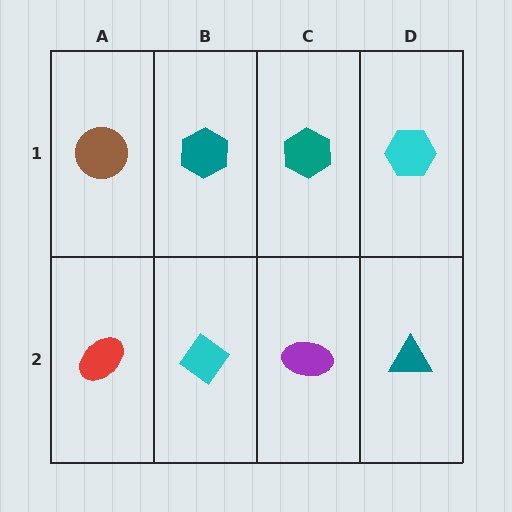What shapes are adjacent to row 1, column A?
A red ellipse (row 2, column A), a teal hexagon (row 1, column B).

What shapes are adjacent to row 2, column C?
A teal hexagon (row 1, column C), a cyan diamond (row 2, column B), a teal triangle (row 2, column D).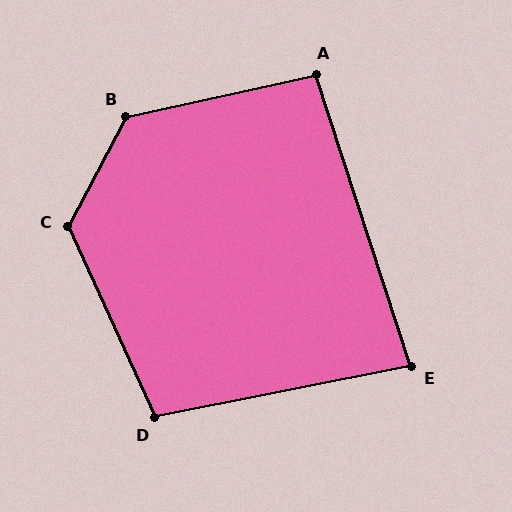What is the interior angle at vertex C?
Approximately 128 degrees (obtuse).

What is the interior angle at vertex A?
Approximately 96 degrees (obtuse).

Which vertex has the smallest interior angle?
E, at approximately 83 degrees.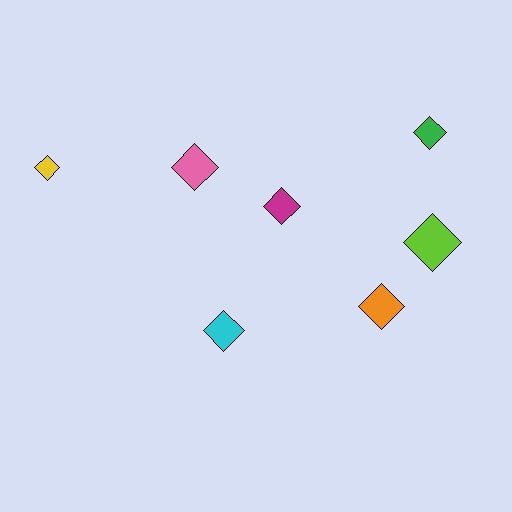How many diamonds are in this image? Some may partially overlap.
There are 7 diamonds.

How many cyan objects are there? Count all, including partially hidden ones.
There is 1 cyan object.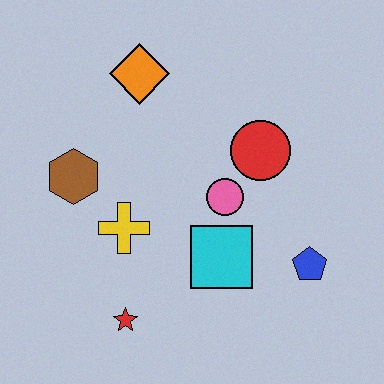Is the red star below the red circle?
Yes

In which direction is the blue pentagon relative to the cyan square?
The blue pentagon is to the right of the cyan square.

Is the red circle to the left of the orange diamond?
No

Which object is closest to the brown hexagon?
The yellow cross is closest to the brown hexagon.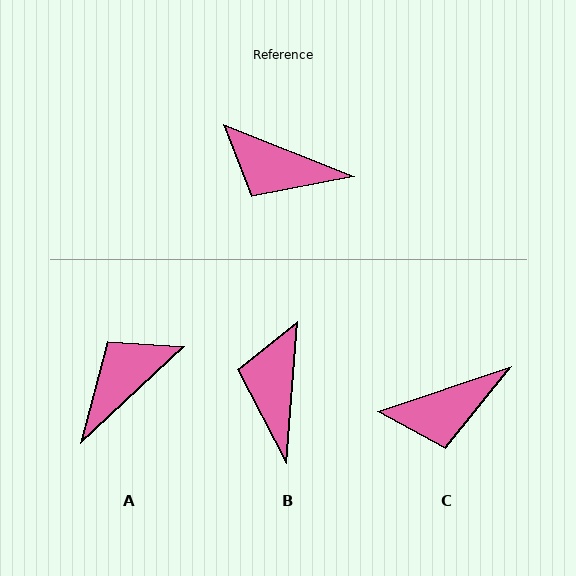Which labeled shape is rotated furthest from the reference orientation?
A, about 115 degrees away.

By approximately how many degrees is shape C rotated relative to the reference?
Approximately 40 degrees counter-clockwise.